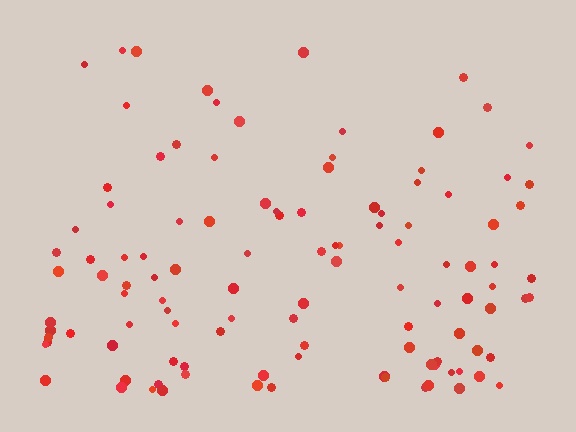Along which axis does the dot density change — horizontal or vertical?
Vertical.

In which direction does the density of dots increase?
From top to bottom, with the bottom side densest.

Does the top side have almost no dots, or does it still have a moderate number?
Still a moderate number, just noticeably fewer than the bottom.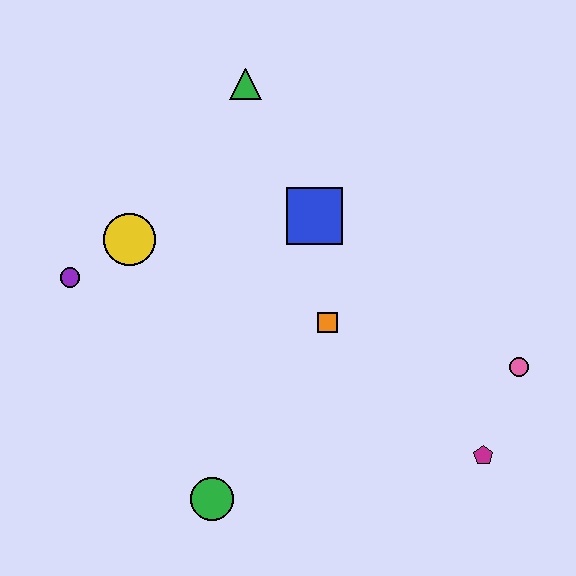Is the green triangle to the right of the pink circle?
No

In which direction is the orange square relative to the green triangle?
The orange square is below the green triangle.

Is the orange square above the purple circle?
No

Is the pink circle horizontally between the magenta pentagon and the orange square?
No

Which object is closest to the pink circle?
The magenta pentagon is closest to the pink circle.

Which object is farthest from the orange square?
The purple circle is farthest from the orange square.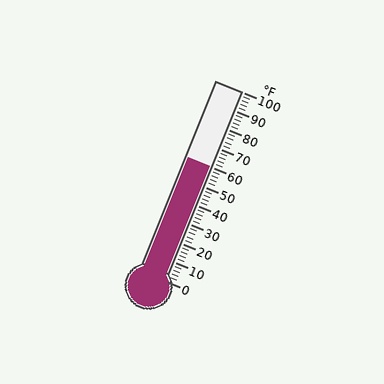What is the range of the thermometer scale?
The thermometer scale ranges from 0°F to 100°F.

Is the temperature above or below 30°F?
The temperature is above 30°F.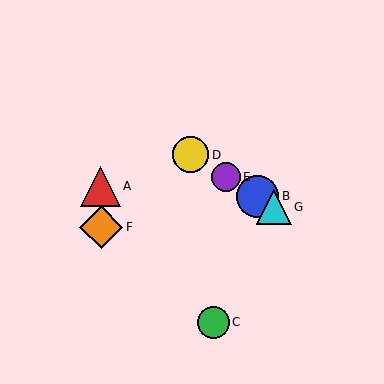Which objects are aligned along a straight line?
Objects B, D, E, G are aligned along a straight line.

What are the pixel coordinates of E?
Object E is at (226, 177).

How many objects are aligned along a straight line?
4 objects (B, D, E, G) are aligned along a straight line.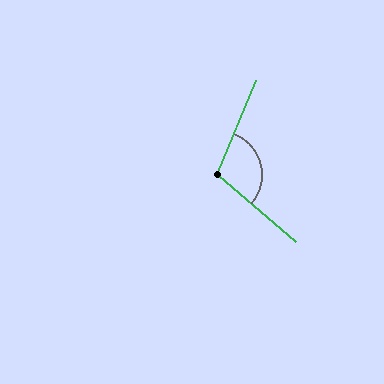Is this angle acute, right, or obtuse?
It is obtuse.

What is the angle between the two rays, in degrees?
Approximately 108 degrees.